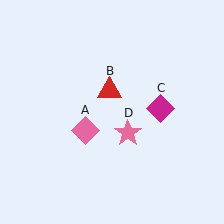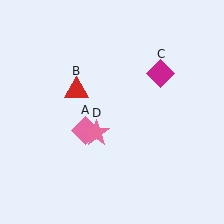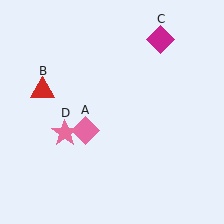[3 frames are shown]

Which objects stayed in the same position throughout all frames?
Pink diamond (object A) remained stationary.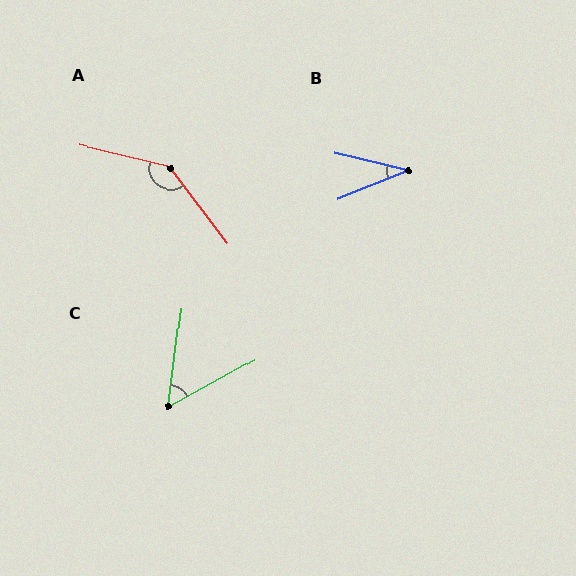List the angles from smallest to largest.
B (35°), C (54°), A (140°).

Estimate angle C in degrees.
Approximately 54 degrees.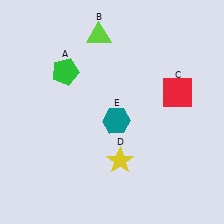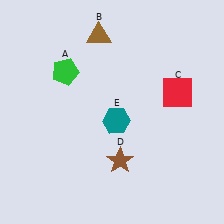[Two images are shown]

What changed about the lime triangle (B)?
In Image 1, B is lime. In Image 2, it changed to brown.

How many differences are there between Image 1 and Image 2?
There are 2 differences between the two images.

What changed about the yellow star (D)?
In Image 1, D is yellow. In Image 2, it changed to brown.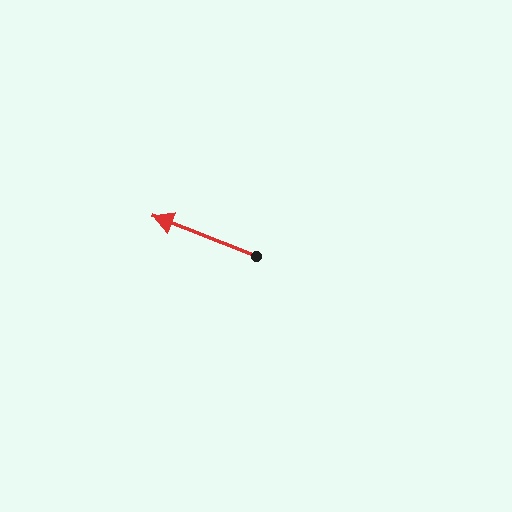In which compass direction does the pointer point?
West.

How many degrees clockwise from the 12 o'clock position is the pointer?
Approximately 291 degrees.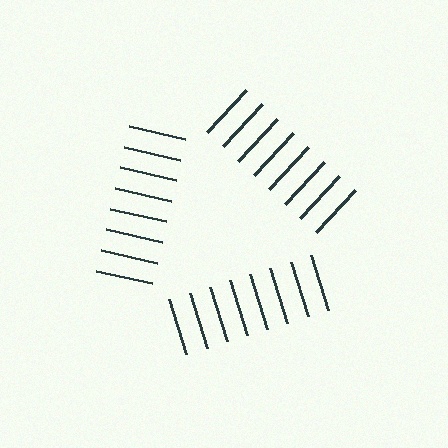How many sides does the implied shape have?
3 sides — the line-ends trace a triangle.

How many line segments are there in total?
24 — 8 along each of the 3 edges.